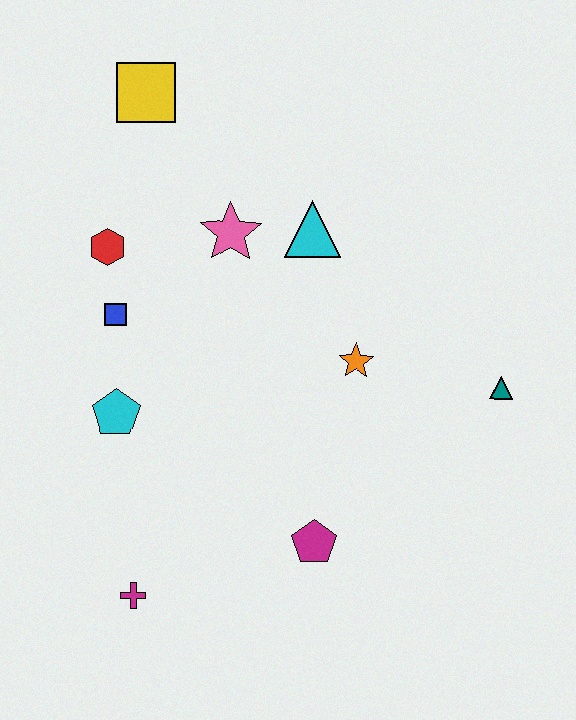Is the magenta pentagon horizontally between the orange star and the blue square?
Yes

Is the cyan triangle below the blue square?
No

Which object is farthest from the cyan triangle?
The magenta cross is farthest from the cyan triangle.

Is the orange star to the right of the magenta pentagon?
Yes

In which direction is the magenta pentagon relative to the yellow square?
The magenta pentagon is below the yellow square.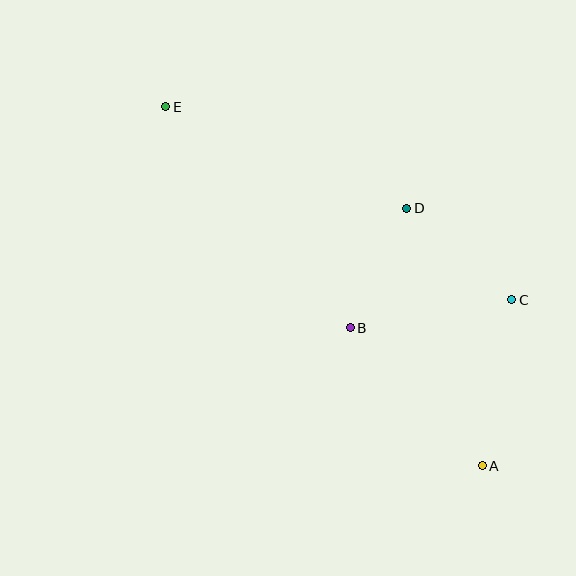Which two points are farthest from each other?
Points A and E are farthest from each other.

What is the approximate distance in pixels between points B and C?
The distance between B and C is approximately 164 pixels.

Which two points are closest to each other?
Points B and D are closest to each other.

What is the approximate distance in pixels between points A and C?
The distance between A and C is approximately 169 pixels.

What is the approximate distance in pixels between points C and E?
The distance between C and E is approximately 397 pixels.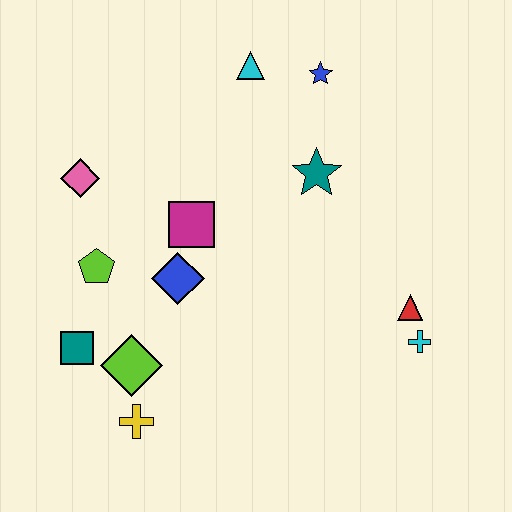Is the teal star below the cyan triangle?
Yes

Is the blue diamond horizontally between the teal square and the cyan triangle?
Yes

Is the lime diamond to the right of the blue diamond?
No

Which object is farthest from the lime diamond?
The blue star is farthest from the lime diamond.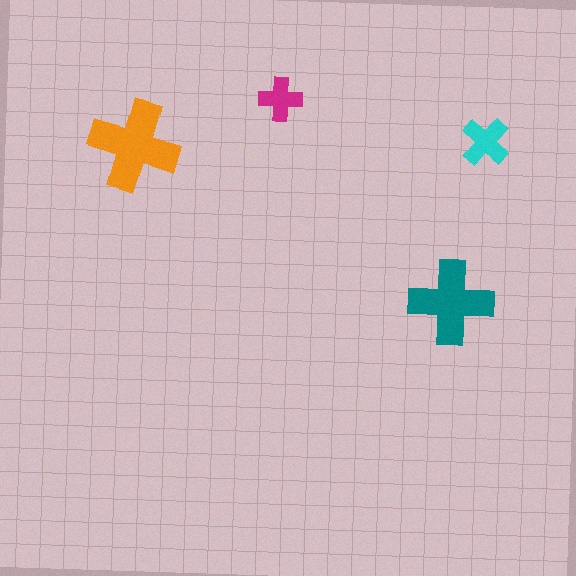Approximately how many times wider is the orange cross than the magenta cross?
About 2 times wider.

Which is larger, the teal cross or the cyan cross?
The teal one.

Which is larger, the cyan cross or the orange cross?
The orange one.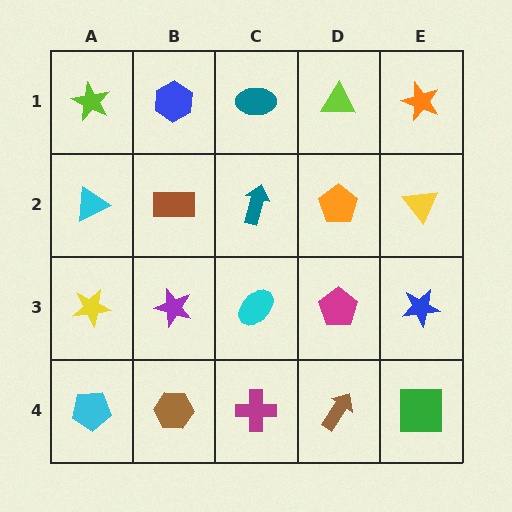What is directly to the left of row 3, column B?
A yellow star.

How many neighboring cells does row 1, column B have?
3.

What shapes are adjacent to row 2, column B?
A blue hexagon (row 1, column B), a purple star (row 3, column B), a cyan triangle (row 2, column A), a teal arrow (row 2, column C).